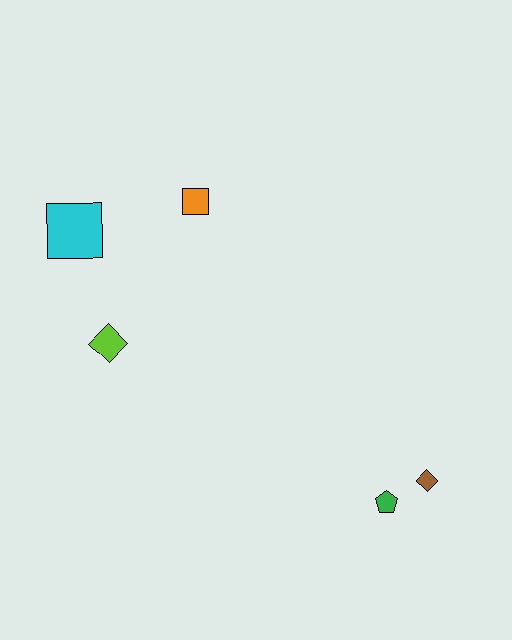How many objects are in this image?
There are 5 objects.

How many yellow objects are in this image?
There are no yellow objects.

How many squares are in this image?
There are 2 squares.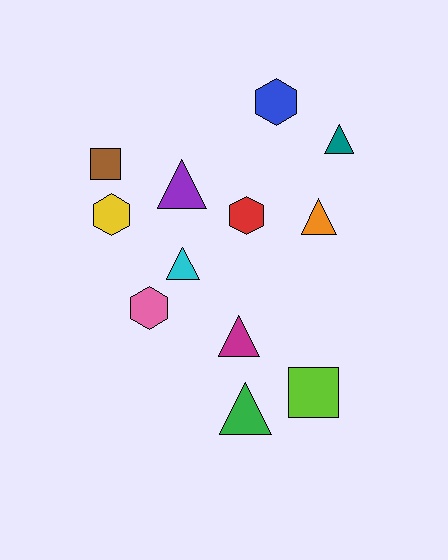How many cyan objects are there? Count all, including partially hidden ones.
There is 1 cyan object.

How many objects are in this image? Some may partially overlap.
There are 12 objects.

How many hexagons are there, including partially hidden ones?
There are 4 hexagons.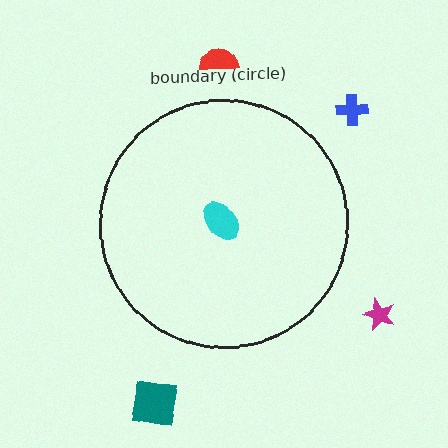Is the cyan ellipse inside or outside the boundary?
Inside.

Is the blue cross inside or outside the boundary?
Outside.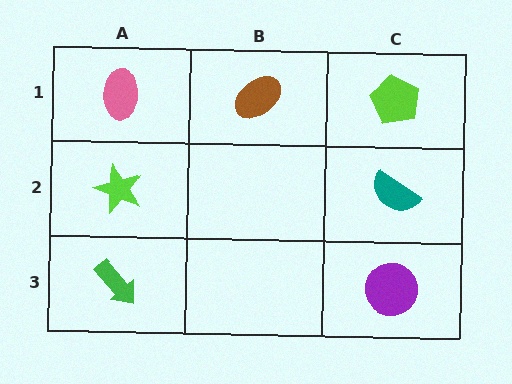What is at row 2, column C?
A teal semicircle.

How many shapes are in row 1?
3 shapes.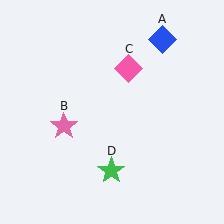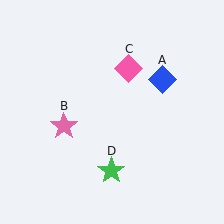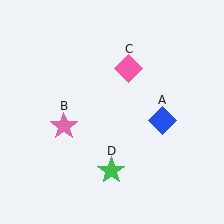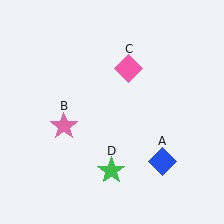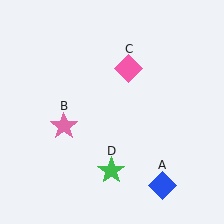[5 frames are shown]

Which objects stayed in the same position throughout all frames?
Pink star (object B) and pink diamond (object C) and green star (object D) remained stationary.